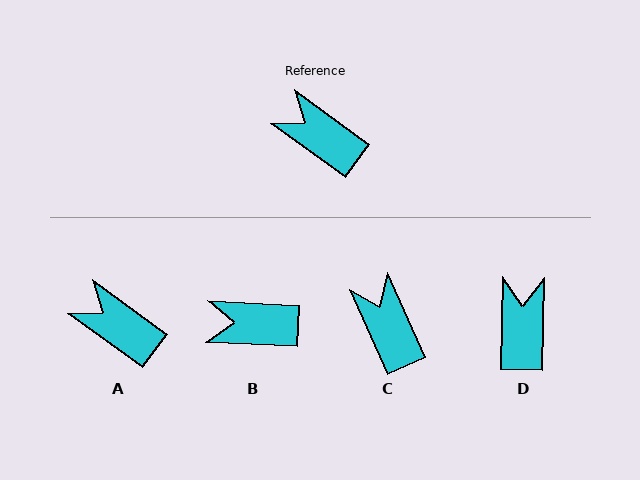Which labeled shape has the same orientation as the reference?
A.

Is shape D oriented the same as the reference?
No, it is off by about 55 degrees.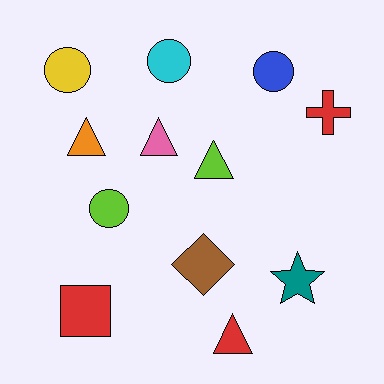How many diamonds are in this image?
There is 1 diamond.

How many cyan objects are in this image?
There is 1 cyan object.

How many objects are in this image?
There are 12 objects.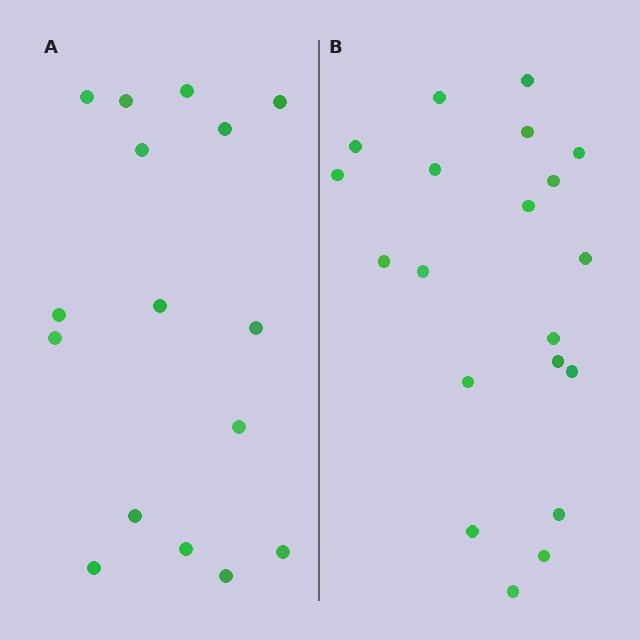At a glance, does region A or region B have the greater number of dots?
Region B (the right region) has more dots.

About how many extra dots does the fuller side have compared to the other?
Region B has about 4 more dots than region A.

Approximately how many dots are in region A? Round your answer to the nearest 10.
About 20 dots. (The exact count is 16, which rounds to 20.)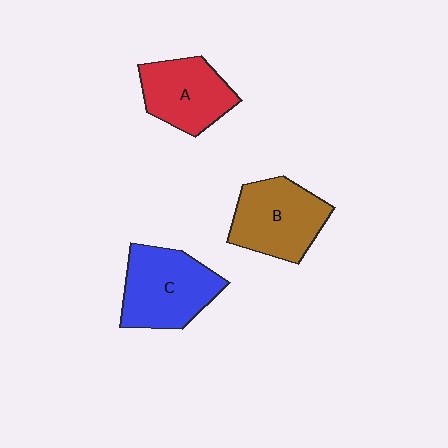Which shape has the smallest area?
Shape A (red).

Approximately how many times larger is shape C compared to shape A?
Approximately 1.2 times.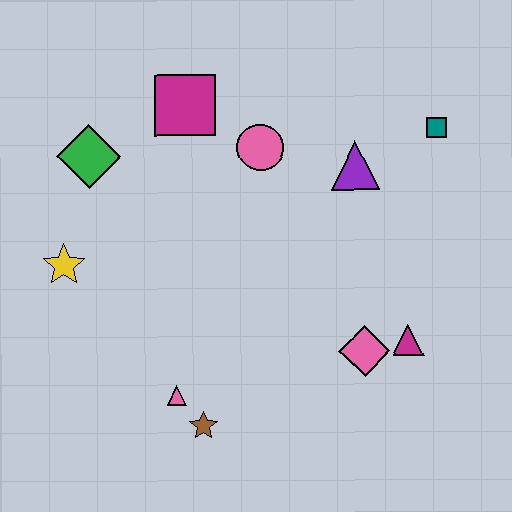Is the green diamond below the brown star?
No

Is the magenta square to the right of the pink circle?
No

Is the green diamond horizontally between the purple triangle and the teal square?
No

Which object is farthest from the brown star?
The teal square is farthest from the brown star.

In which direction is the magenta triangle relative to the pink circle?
The magenta triangle is below the pink circle.